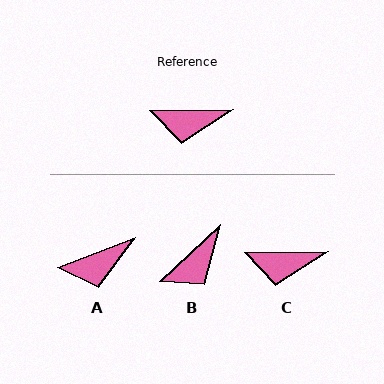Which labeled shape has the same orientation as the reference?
C.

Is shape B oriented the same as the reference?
No, it is off by about 42 degrees.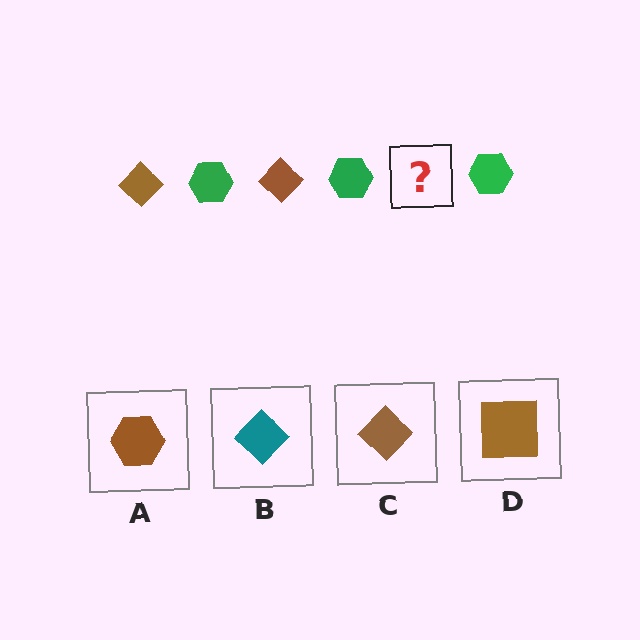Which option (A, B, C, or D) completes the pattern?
C.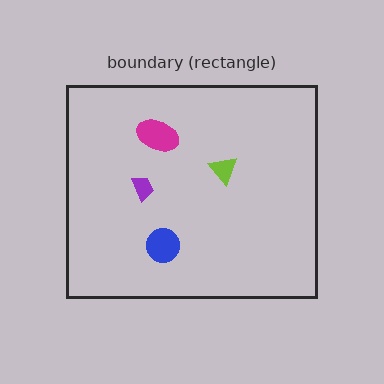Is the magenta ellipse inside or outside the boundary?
Inside.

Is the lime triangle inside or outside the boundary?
Inside.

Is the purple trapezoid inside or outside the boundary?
Inside.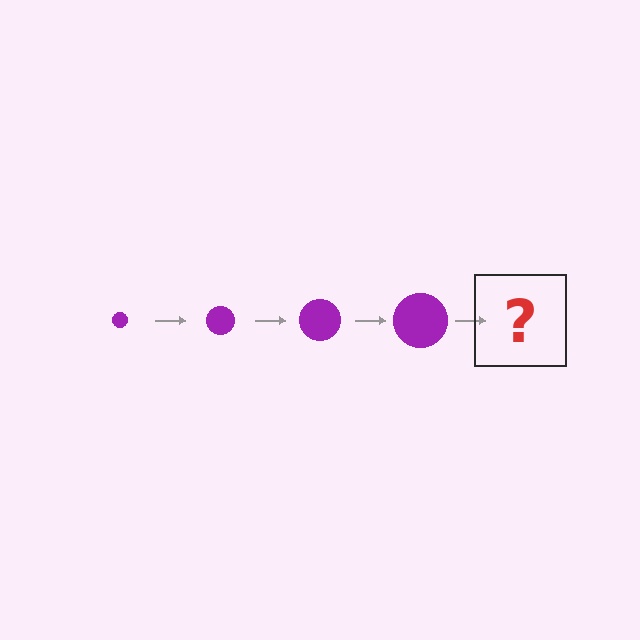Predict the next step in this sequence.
The next step is a purple circle, larger than the previous one.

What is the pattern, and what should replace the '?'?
The pattern is that the circle gets progressively larger each step. The '?' should be a purple circle, larger than the previous one.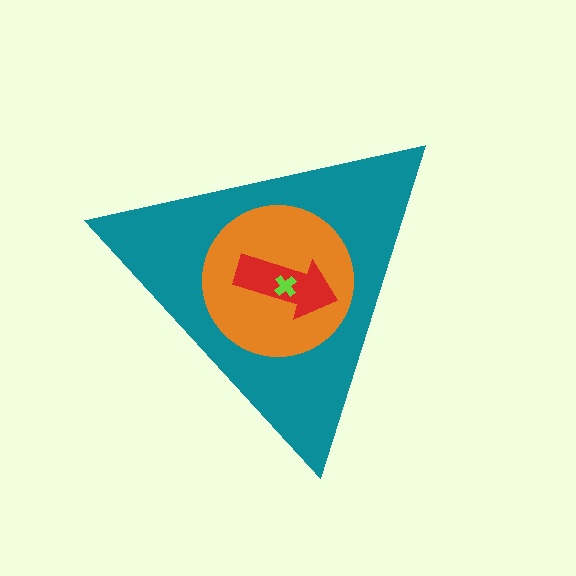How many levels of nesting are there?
4.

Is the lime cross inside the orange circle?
Yes.